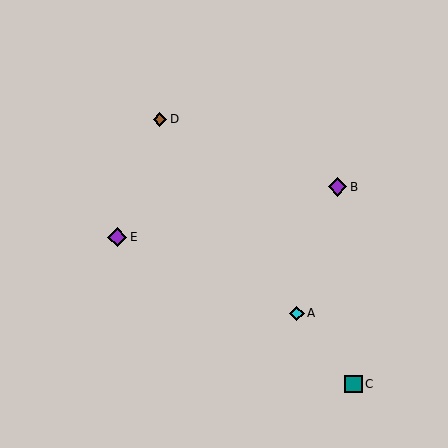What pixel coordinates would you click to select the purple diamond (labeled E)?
Click at (117, 237) to select the purple diamond E.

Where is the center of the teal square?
The center of the teal square is at (353, 384).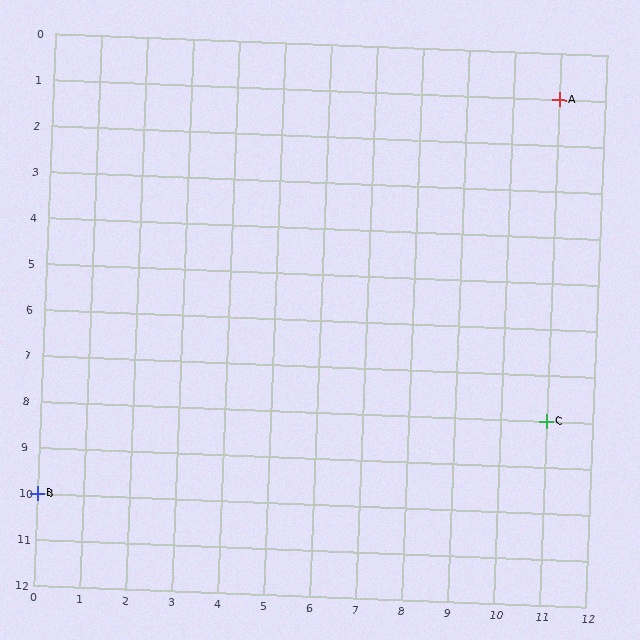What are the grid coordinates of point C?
Point C is at grid coordinates (11, 8).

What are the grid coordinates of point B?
Point B is at grid coordinates (0, 10).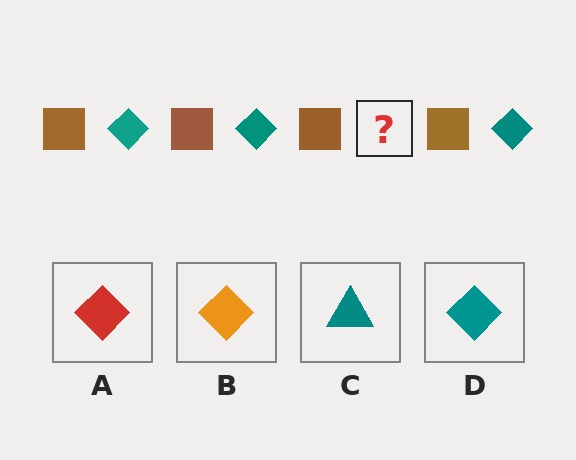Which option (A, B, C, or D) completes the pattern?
D.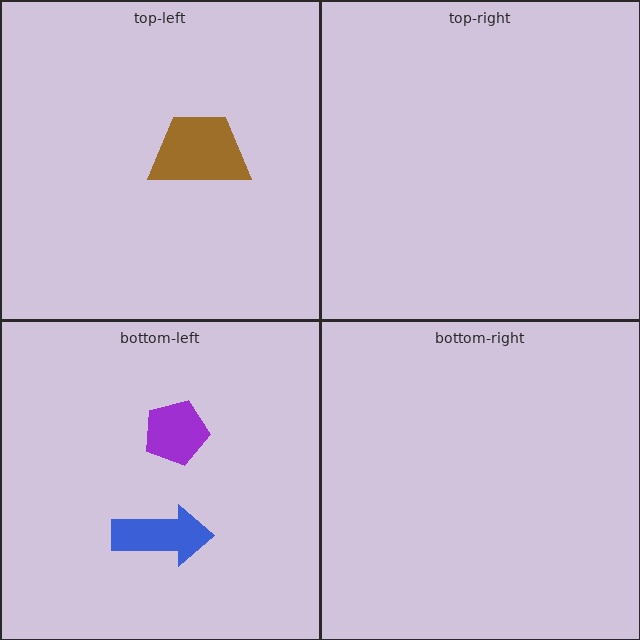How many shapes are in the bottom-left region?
2.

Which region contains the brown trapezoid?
The top-left region.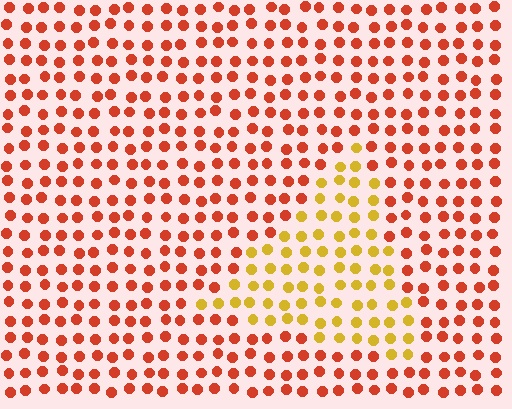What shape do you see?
I see a triangle.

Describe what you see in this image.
The image is filled with small red elements in a uniform arrangement. A triangle-shaped region is visible where the elements are tinted to a slightly different hue, forming a subtle color boundary.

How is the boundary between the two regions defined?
The boundary is defined purely by a slight shift in hue (about 42 degrees). Spacing, size, and orientation are identical on both sides.